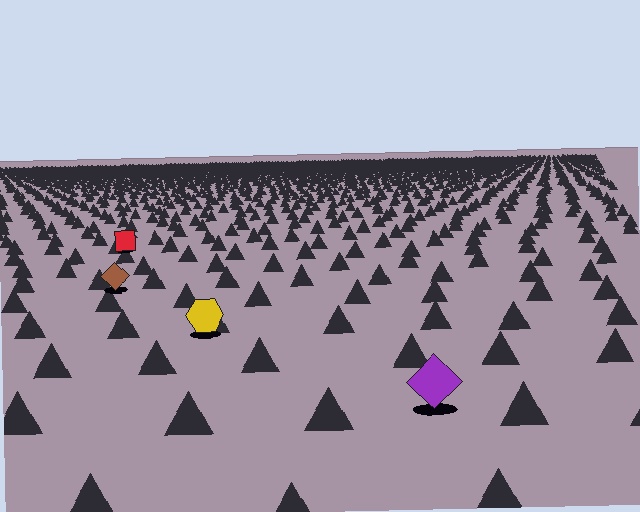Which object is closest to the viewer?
The purple diamond is closest. The texture marks near it are larger and more spread out.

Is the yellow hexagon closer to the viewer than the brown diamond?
Yes. The yellow hexagon is closer — you can tell from the texture gradient: the ground texture is coarser near it.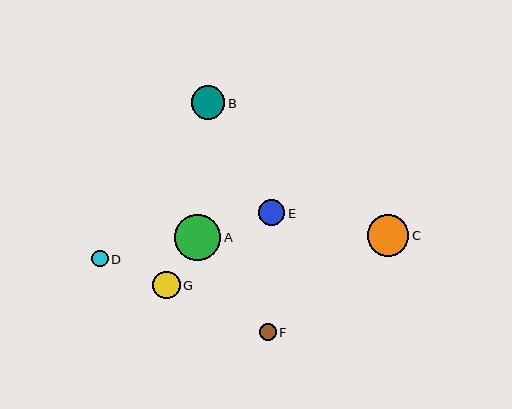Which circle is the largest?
Circle A is the largest with a size of approximately 47 pixels.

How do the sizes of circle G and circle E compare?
Circle G and circle E are approximately the same size.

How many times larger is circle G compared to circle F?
Circle G is approximately 1.6 times the size of circle F.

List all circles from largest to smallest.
From largest to smallest: A, C, B, G, E, F, D.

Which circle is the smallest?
Circle D is the smallest with a size of approximately 16 pixels.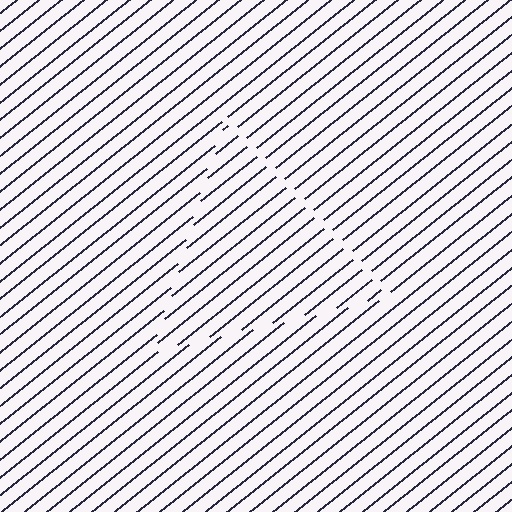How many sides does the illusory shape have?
3 sides — the line-ends trace a triangle.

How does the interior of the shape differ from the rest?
The interior of the shape contains the same grating, shifted by half a period — the contour is defined by the phase discontinuity where line-ends from the inner and outer gratings abut.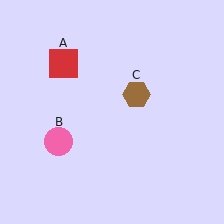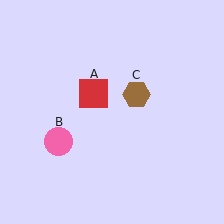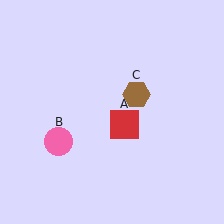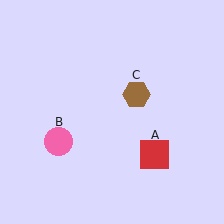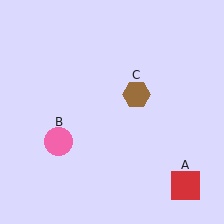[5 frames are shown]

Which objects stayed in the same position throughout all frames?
Pink circle (object B) and brown hexagon (object C) remained stationary.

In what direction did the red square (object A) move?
The red square (object A) moved down and to the right.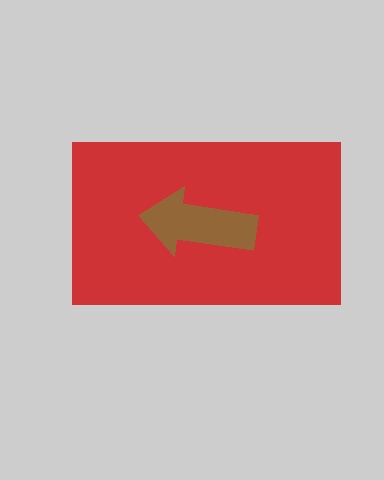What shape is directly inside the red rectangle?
The brown arrow.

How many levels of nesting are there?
2.